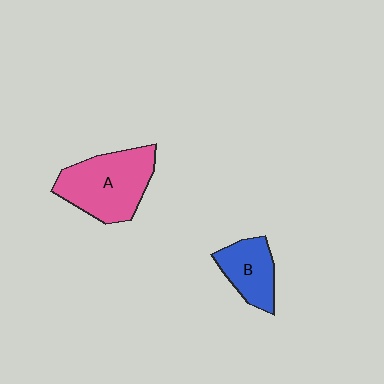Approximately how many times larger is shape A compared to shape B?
Approximately 1.7 times.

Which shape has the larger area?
Shape A (pink).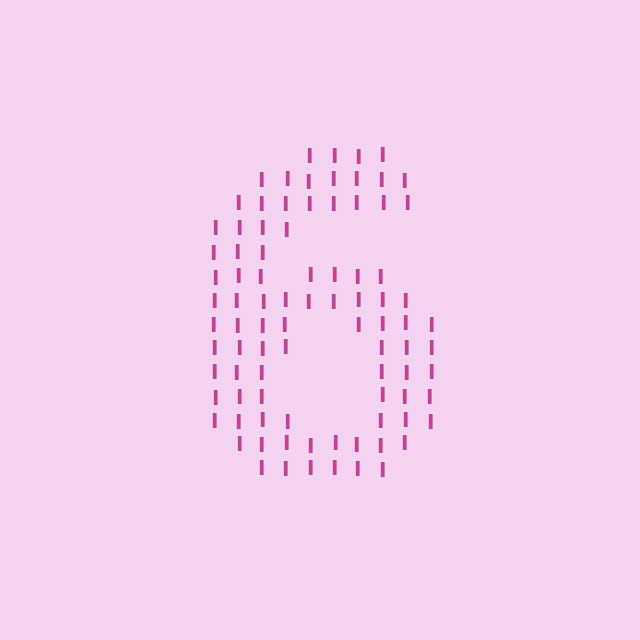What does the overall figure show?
The overall figure shows the digit 6.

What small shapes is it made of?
It is made of small letter I's.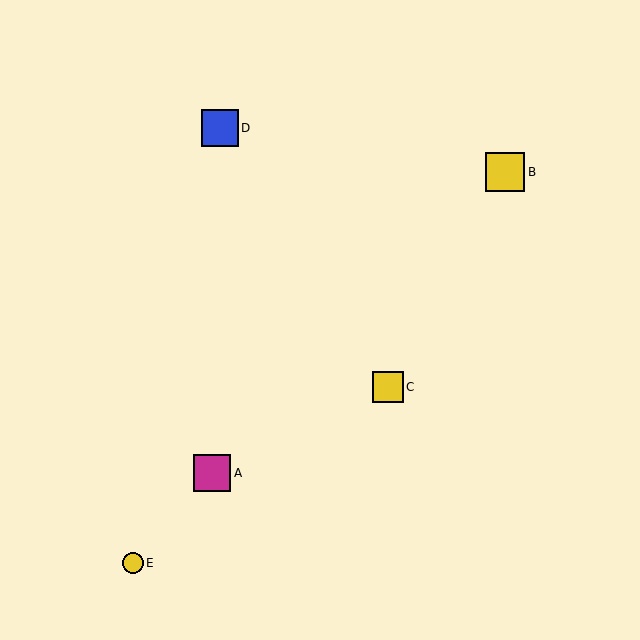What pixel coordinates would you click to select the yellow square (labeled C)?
Click at (388, 387) to select the yellow square C.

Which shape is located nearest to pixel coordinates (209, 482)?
The magenta square (labeled A) at (212, 473) is nearest to that location.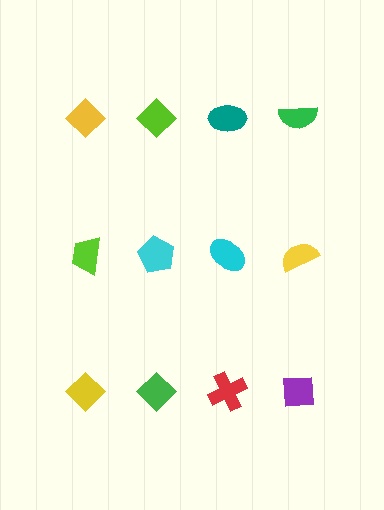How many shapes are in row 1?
4 shapes.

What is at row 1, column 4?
A green semicircle.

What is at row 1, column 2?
A lime diamond.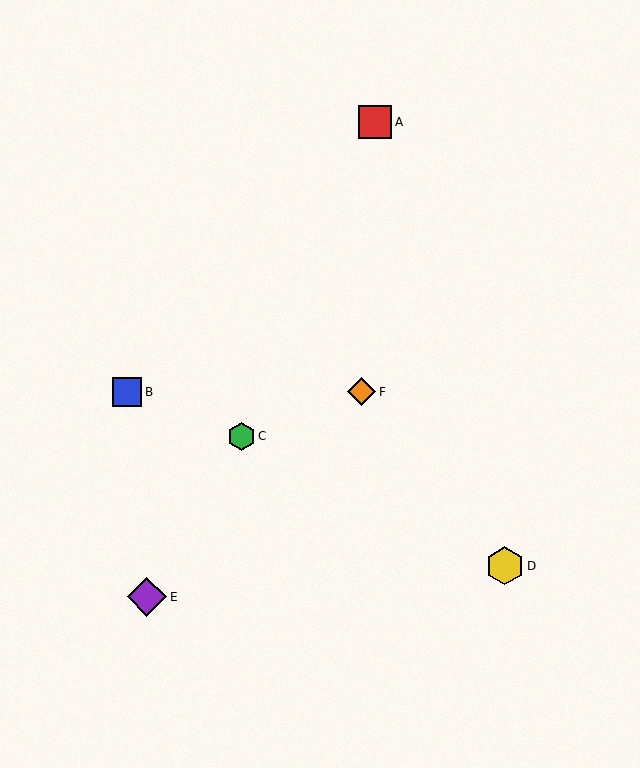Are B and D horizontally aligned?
No, B is at y≈392 and D is at y≈566.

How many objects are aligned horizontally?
2 objects (B, F) are aligned horizontally.